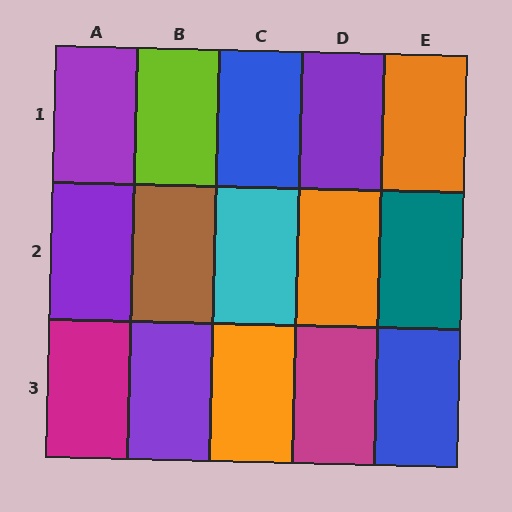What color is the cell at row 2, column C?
Cyan.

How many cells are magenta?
2 cells are magenta.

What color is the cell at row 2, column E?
Teal.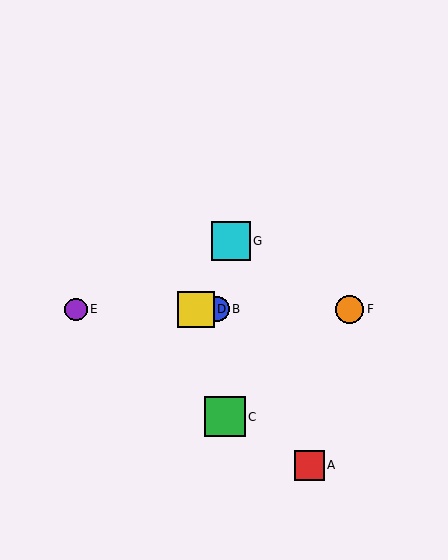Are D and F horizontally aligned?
Yes, both are at y≈309.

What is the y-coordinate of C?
Object C is at y≈417.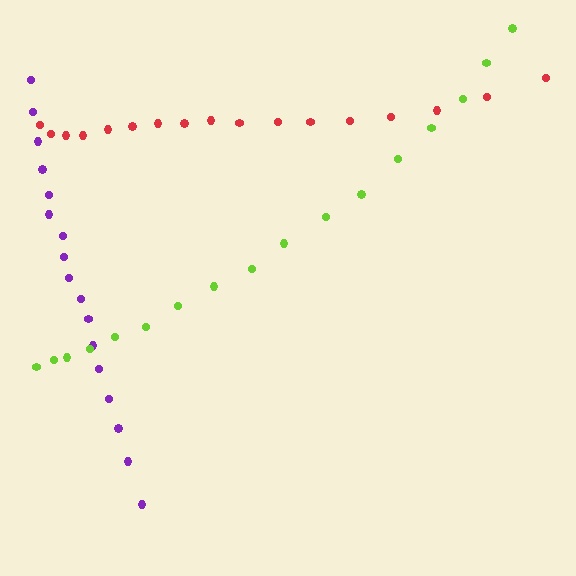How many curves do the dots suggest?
There are 3 distinct paths.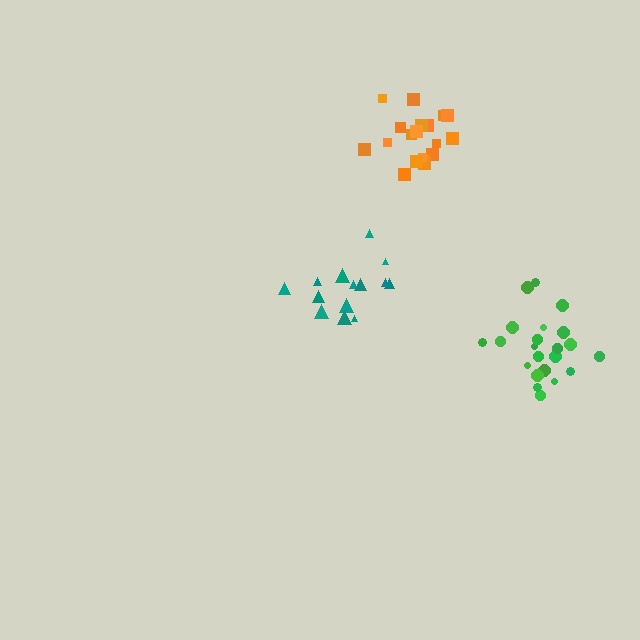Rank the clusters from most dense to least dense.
green, orange, teal.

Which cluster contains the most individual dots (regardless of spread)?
Green (22).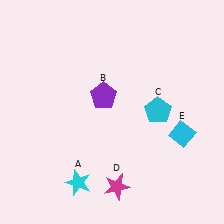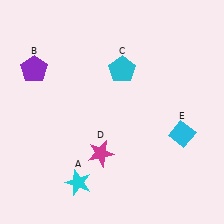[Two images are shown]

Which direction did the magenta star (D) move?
The magenta star (D) moved up.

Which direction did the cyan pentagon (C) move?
The cyan pentagon (C) moved up.